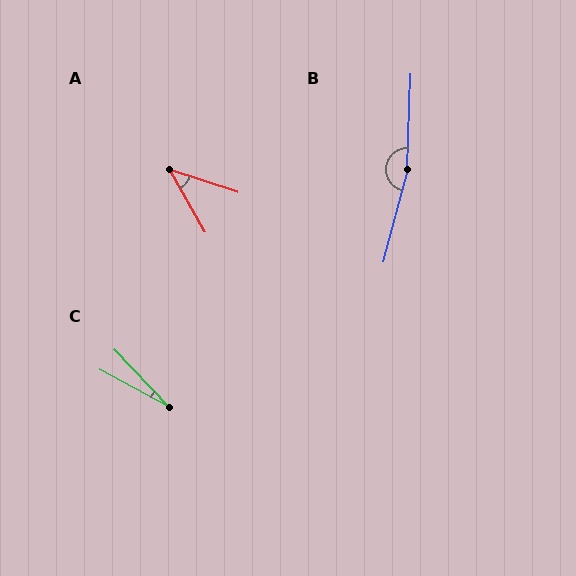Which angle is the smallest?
C, at approximately 18 degrees.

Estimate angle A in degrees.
Approximately 42 degrees.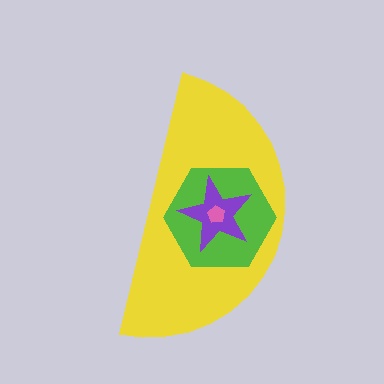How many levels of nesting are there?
4.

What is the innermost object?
The pink pentagon.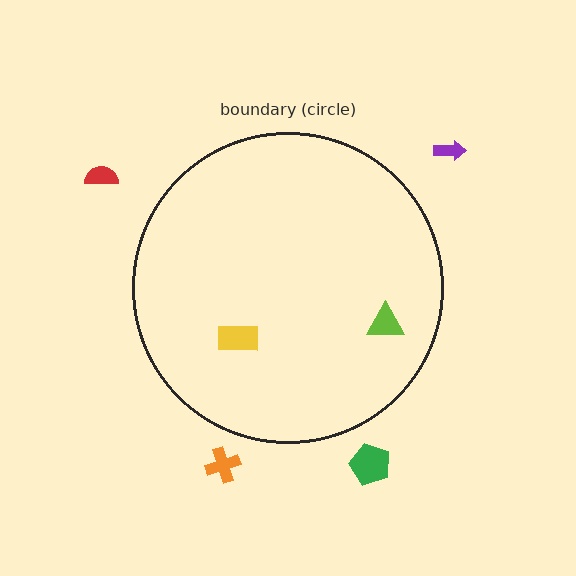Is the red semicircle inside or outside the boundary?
Outside.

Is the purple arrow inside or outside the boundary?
Outside.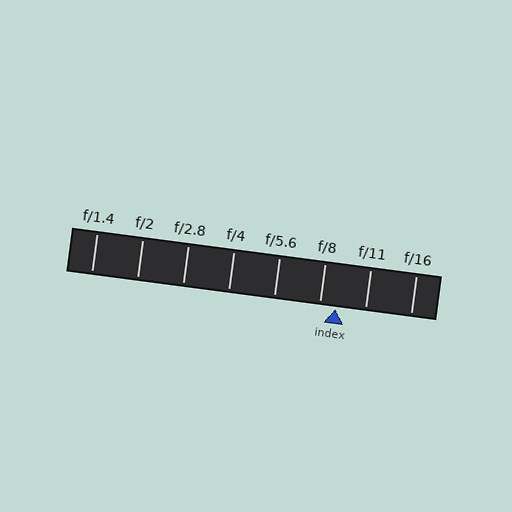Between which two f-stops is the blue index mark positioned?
The index mark is between f/8 and f/11.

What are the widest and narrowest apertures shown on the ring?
The widest aperture shown is f/1.4 and the narrowest is f/16.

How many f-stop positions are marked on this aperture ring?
There are 8 f-stop positions marked.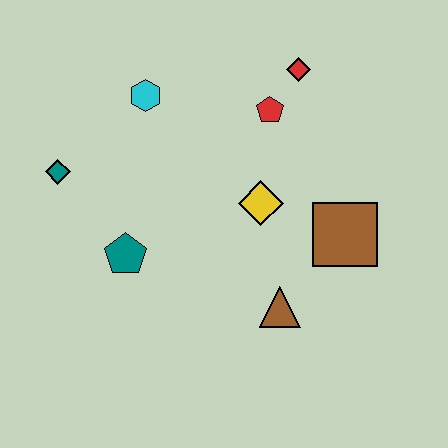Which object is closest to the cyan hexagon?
The teal diamond is closest to the cyan hexagon.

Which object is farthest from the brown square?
The teal diamond is farthest from the brown square.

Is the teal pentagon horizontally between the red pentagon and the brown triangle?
No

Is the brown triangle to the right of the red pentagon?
Yes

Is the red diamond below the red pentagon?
No